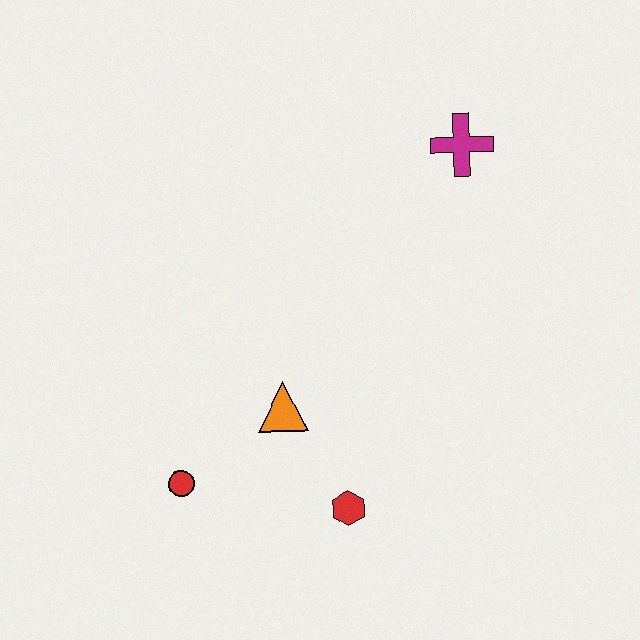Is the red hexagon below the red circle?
Yes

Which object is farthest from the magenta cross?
The red circle is farthest from the magenta cross.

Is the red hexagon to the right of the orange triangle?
Yes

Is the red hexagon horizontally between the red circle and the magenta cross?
Yes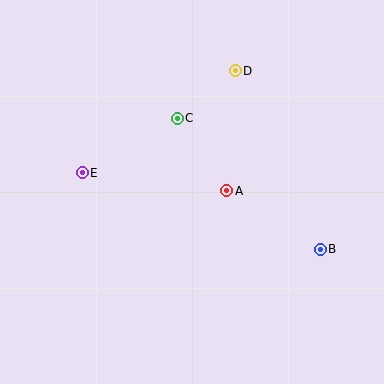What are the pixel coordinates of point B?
Point B is at (320, 249).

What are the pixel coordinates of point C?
Point C is at (177, 118).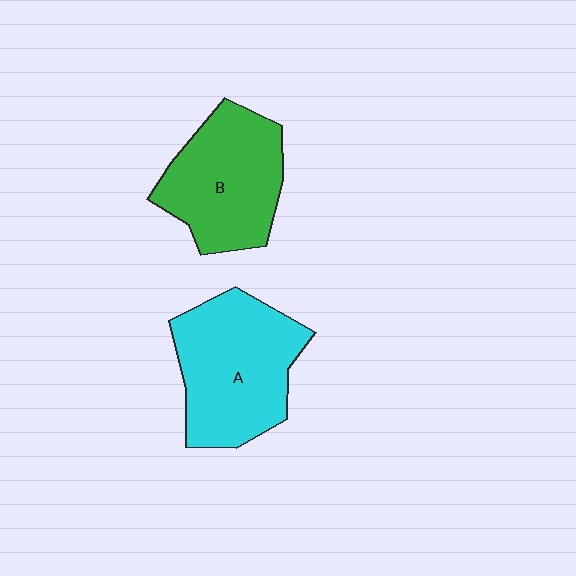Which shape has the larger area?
Shape A (cyan).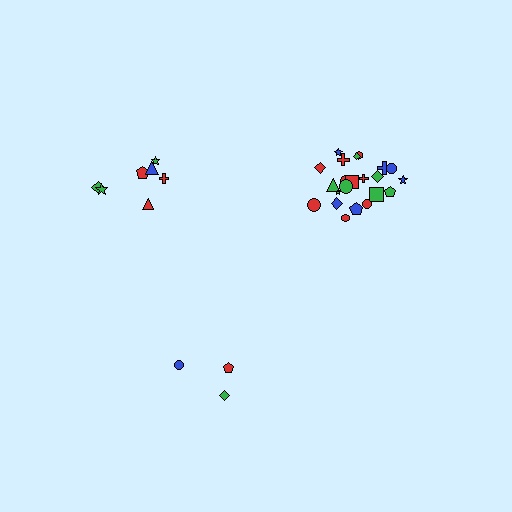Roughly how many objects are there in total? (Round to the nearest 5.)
Roughly 30 objects in total.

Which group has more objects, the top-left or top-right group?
The top-right group.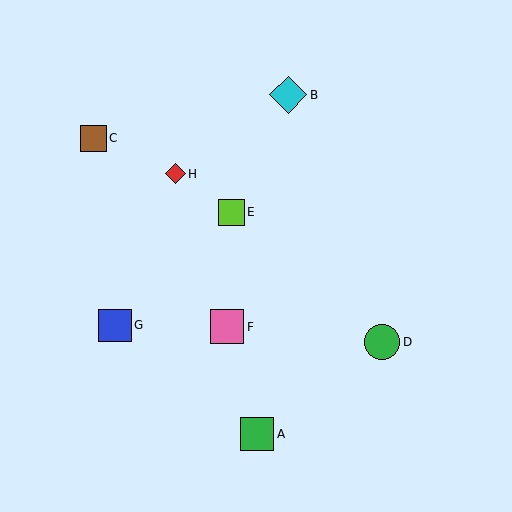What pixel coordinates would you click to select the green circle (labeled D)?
Click at (382, 342) to select the green circle D.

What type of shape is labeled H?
Shape H is a red diamond.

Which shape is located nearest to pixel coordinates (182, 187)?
The red diamond (labeled H) at (175, 174) is nearest to that location.